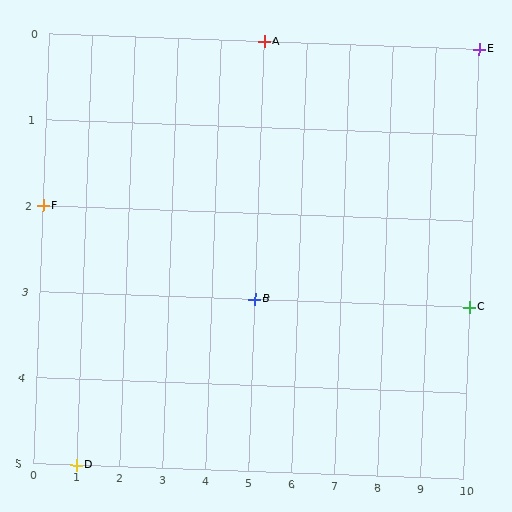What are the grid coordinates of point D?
Point D is at grid coordinates (1, 5).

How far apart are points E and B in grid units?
Points E and B are 5 columns and 3 rows apart (about 5.8 grid units diagonally).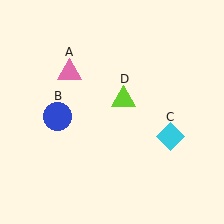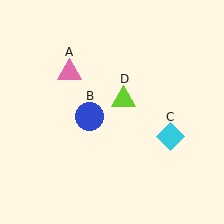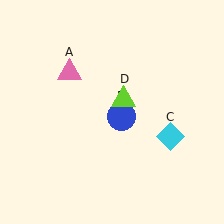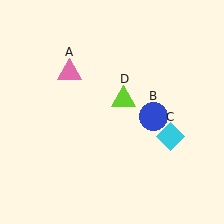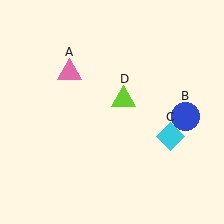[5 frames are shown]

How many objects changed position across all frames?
1 object changed position: blue circle (object B).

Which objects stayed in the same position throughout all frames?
Pink triangle (object A) and cyan diamond (object C) and lime triangle (object D) remained stationary.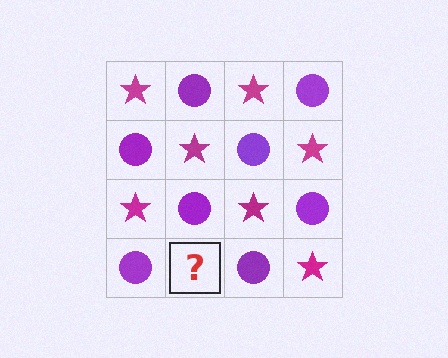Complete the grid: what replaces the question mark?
The question mark should be replaced with a magenta star.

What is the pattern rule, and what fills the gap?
The rule is that it alternates magenta star and purple circle in a checkerboard pattern. The gap should be filled with a magenta star.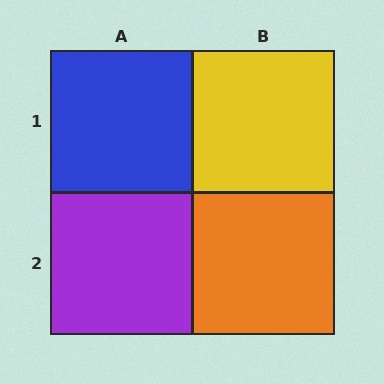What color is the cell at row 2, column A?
Purple.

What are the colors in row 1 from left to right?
Blue, yellow.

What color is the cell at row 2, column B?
Orange.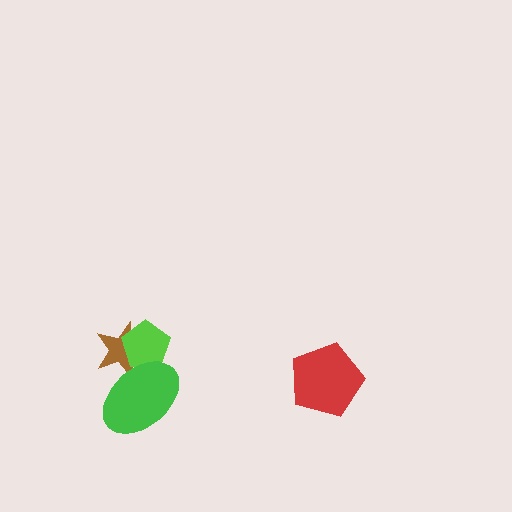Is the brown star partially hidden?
Yes, it is partially covered by another shape.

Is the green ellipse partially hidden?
No, no other shape covers it.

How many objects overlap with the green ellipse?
2 objects overlap with the green ellipse.